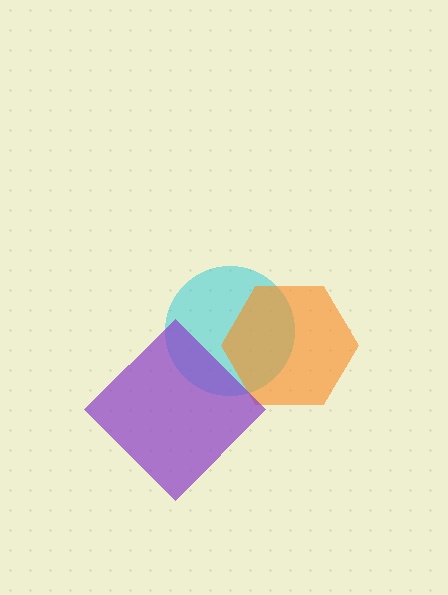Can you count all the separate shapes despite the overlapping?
Yes, there are 3 separate shapes.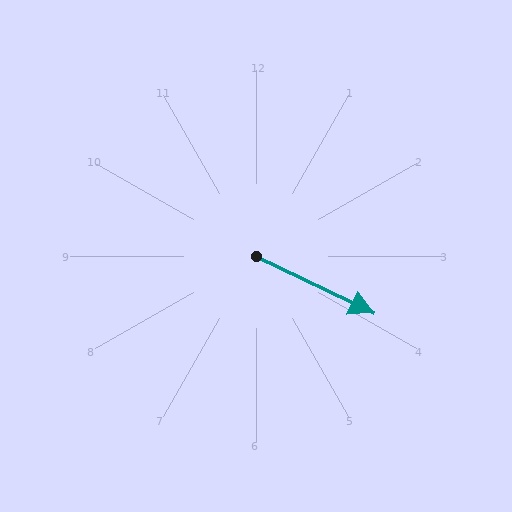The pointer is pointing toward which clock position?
Roughly 4 o'clock.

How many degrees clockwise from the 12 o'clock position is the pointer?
Approximately 116 degrees.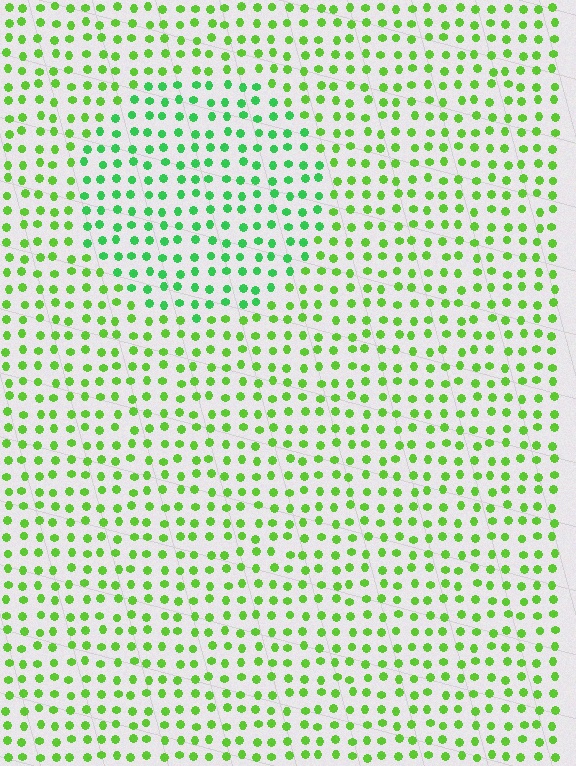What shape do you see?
I see a circle.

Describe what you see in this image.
The image is filled with small lime elements in a uniform arrangement. A circle-shaped region is visible where the elements are tinted to a slightly different hue, forming a subtle color boundary.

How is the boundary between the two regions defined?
The boundary is defined purely by a slight shift in hue (about 30 degrees). Spacing, size, and orientation are identical on both sides.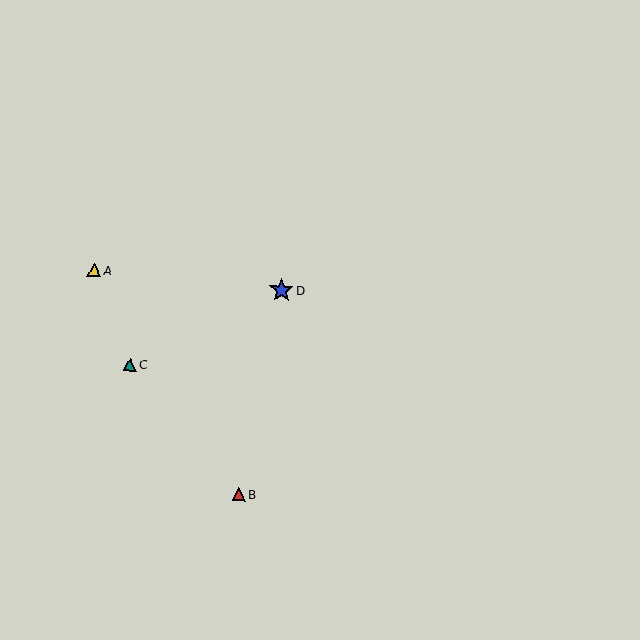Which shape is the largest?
The blue star (labeled D) is the largest.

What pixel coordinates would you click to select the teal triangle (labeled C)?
Click at (130, 364) to select the teal triangle C.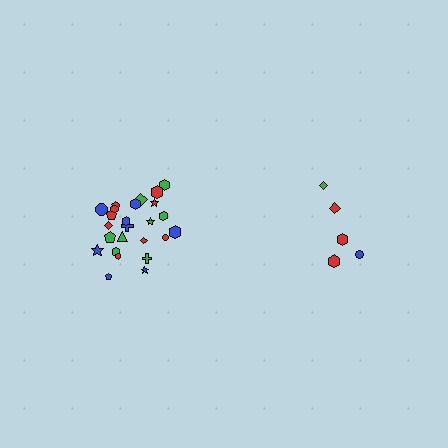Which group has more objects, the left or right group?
The left group.